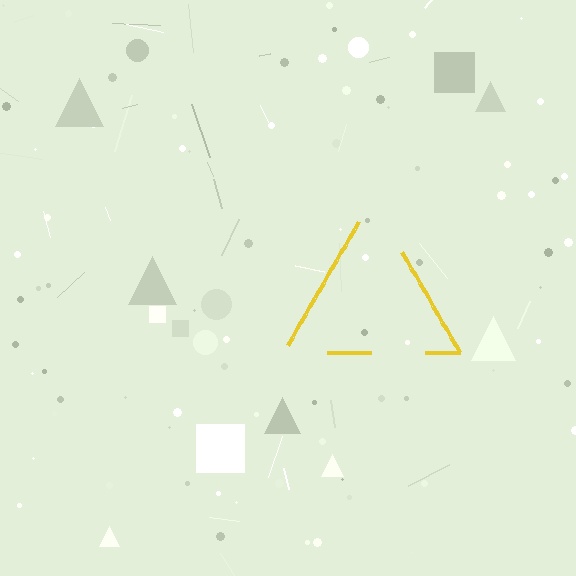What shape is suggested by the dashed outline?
The dashed outline suggests a triangle.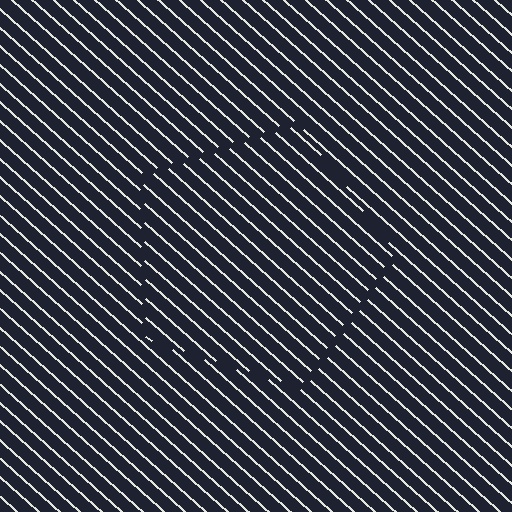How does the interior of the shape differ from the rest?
The interior of the shape contains the same grating, shifted by half a period — the contour is defined by the phase discontinuity where line-ends from the inner and outer gratings abut.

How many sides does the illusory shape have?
5 sides — the line-ends trace a pentagon.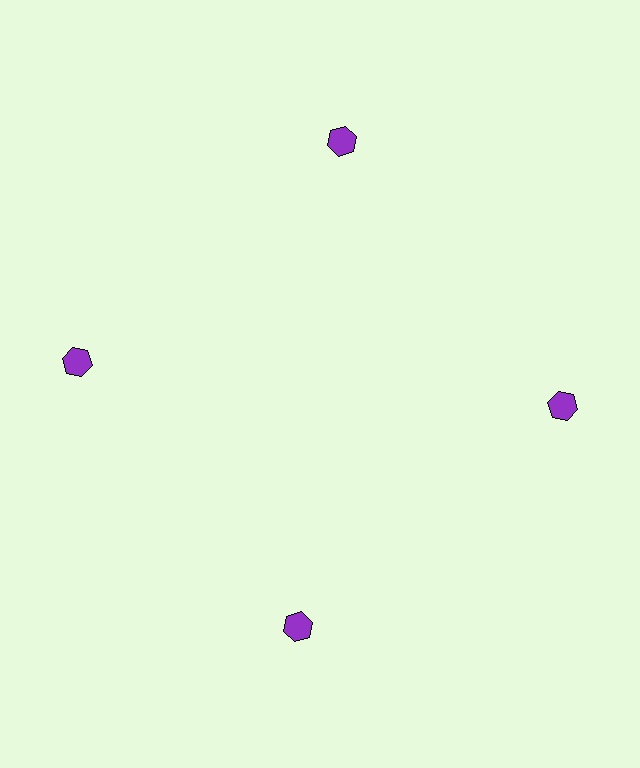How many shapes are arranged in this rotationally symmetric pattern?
There are 4 shapes, arranged in 4 groups of 1.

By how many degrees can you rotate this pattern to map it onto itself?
The pattern maps onto itself every 90 degrees of rotation.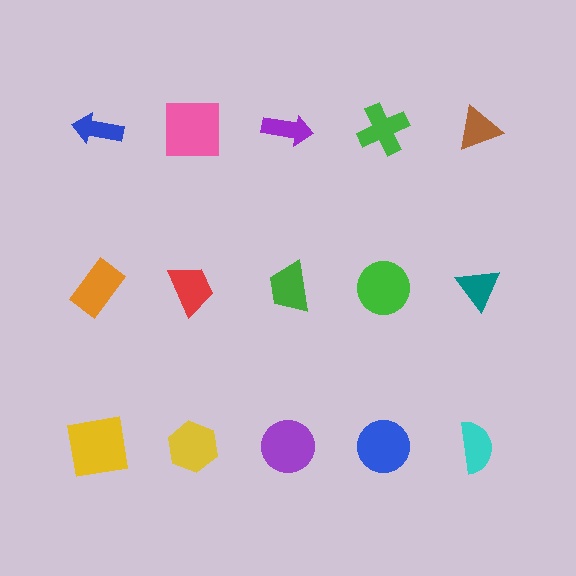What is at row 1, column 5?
A brown triangle.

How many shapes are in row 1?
5 shapes.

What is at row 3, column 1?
A yellow square.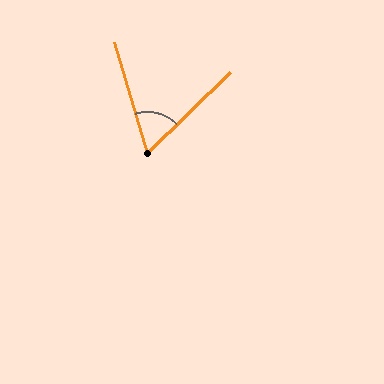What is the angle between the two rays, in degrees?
Approximately 62 degrees.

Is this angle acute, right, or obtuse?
It is acute.